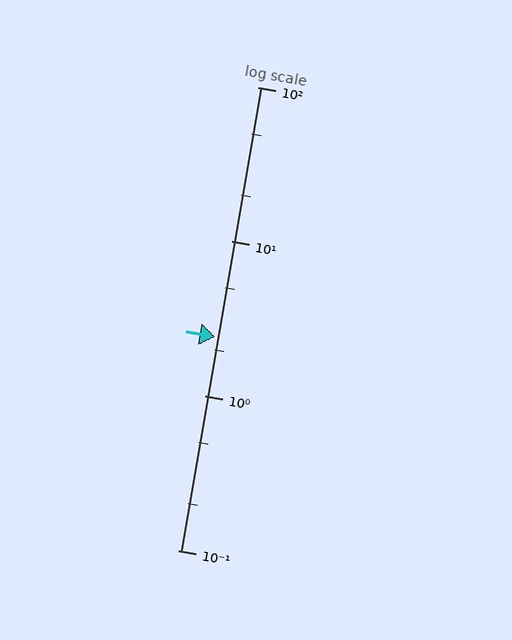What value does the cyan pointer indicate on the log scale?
The pointer indicates approximately 2.4.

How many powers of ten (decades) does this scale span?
The scale spans 3 decades, from 0.1 to 100.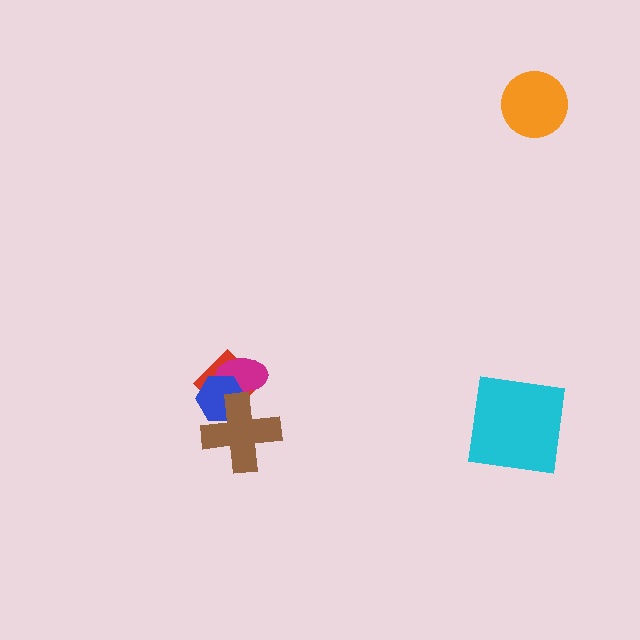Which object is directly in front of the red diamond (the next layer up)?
The magenta ellipse is directly in front of the red diamond.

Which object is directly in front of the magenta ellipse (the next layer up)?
The blue hexagon is directly in front of the magenta ellipse.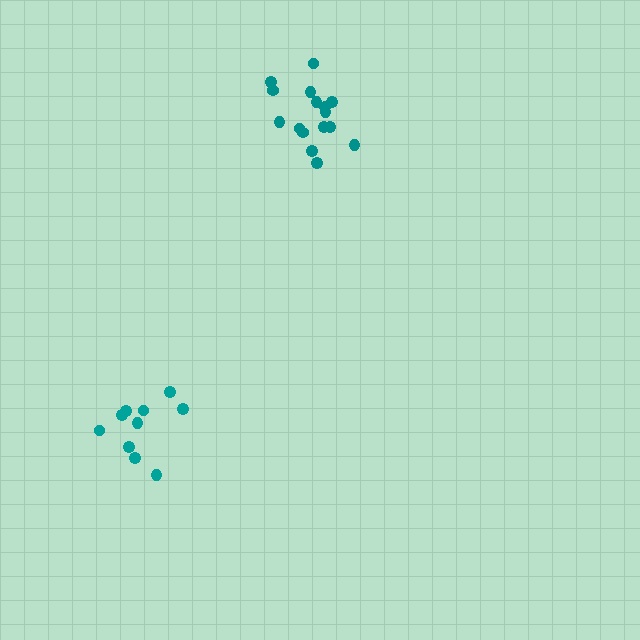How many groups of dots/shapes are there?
There are 2 groups.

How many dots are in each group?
Group 1: 16 dots, Group 2: 10 dots (26 total).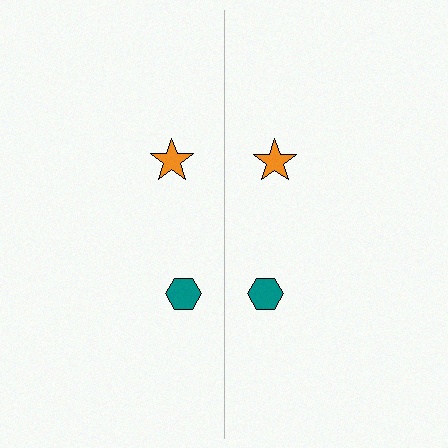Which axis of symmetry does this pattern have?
The pattern has a vertical axis of symmetry running through the center of the image.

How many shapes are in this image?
There are 4 shapes in this image.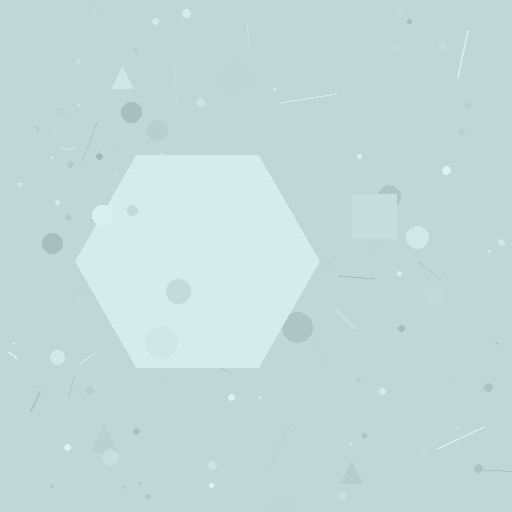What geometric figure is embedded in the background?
A hexagon is embedded in the background.